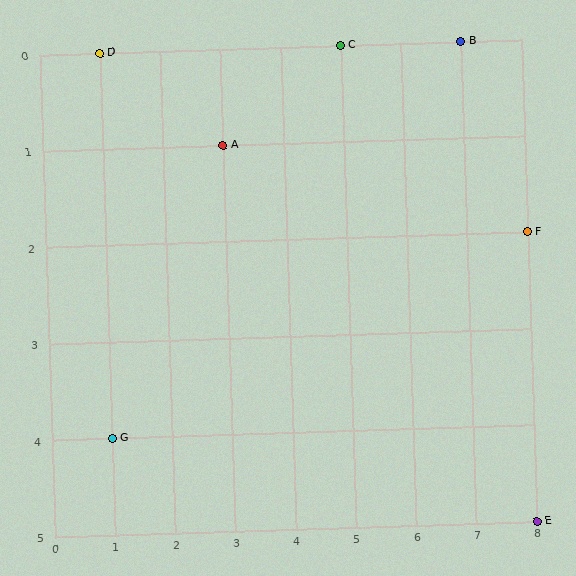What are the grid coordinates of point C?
Point C is at grid coordinates (5, 0).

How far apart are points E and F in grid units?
Points E and F are 3 rows apart.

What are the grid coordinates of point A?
Point A is at grid coordinates (3, 1).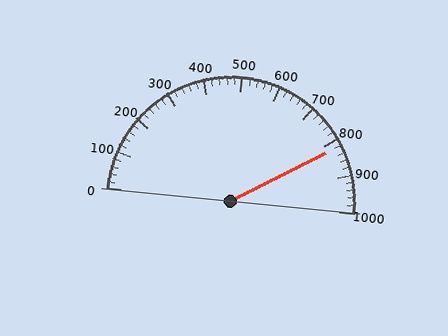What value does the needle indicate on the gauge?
The needle indicates approximately 820.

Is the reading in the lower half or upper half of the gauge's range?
The reading is in the upper half of the range (0 to 1000).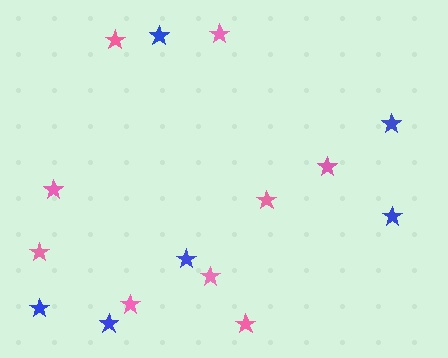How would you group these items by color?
There are 2 groups: one group of blue stars (6) and one group of pink stars (9).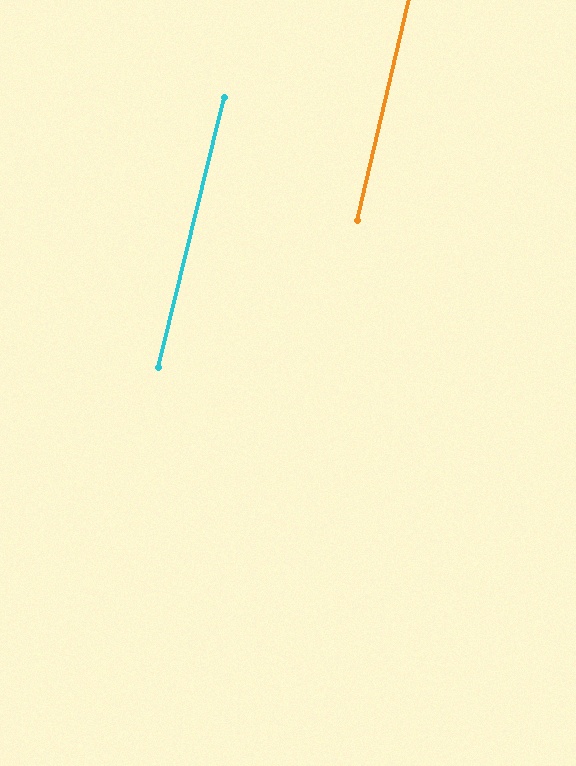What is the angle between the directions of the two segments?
Approximately 1 degree.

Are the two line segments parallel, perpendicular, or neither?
Parallel — their directions differ by only 0.6°.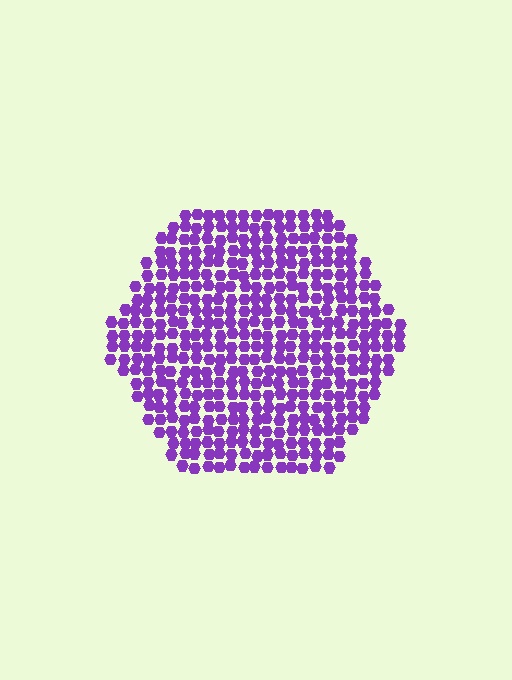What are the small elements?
The small elements are hexagons.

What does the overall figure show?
The overall figure shows a hexagon.